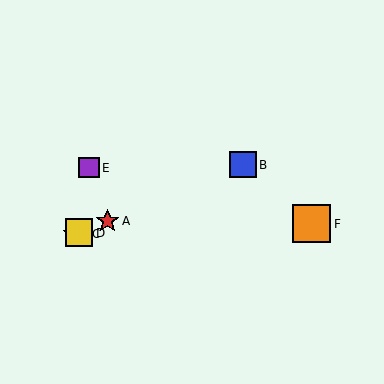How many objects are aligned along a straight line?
4 objects (A, B, C, D) are aligned along a straight line.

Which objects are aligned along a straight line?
Objects A, B, C, D are aligned along a straight line.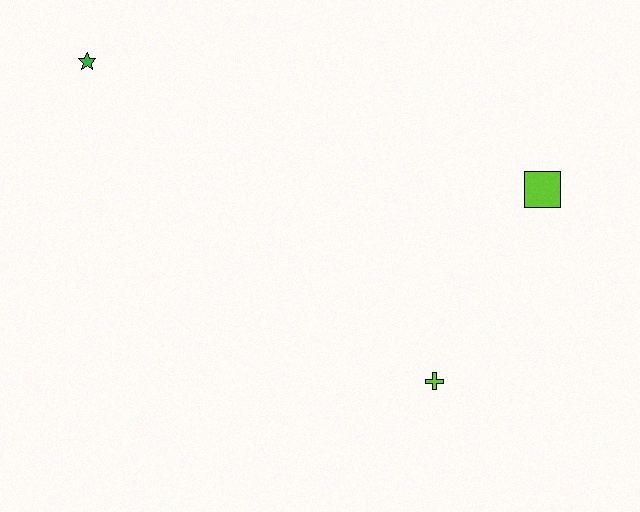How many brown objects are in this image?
There are no brown objects.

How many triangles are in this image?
There are no triangles.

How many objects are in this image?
There are 3 objects.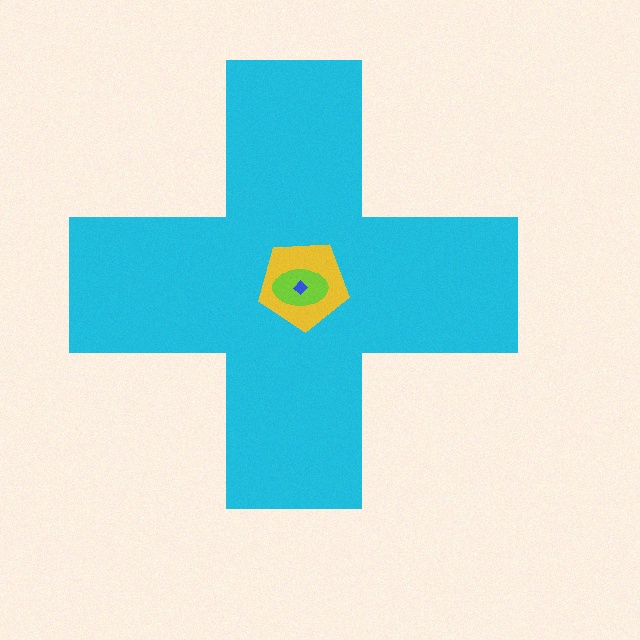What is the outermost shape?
The cyan cross.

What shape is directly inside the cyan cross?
The yellow pentagon.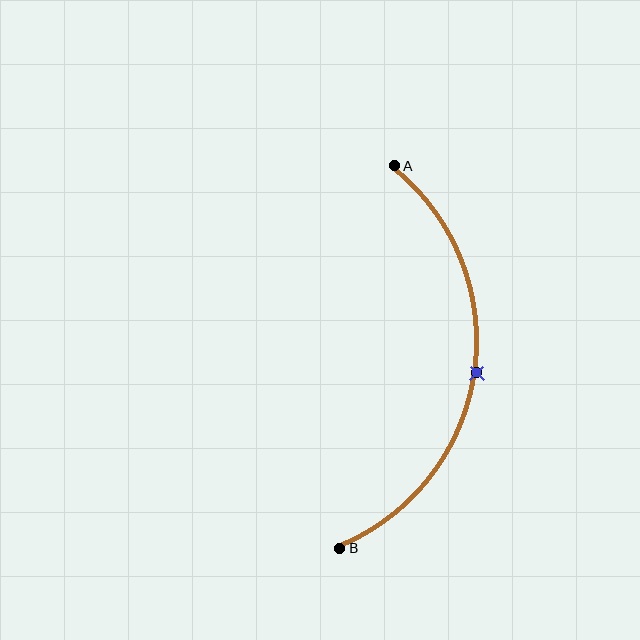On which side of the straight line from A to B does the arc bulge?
The arc bulges to the right of the straight line connecting A and B.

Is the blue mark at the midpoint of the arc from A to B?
Yes. The blue mark lies on the arc at equal arc-length from both A and B — it is the arc midpoint.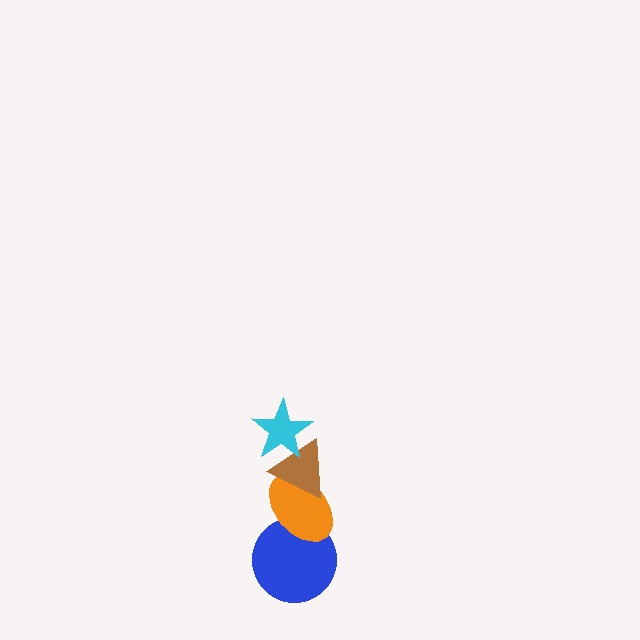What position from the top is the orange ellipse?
The orange ellipse is 3rd from the top.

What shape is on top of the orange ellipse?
The brown triangle is on top of the orange ellipse.